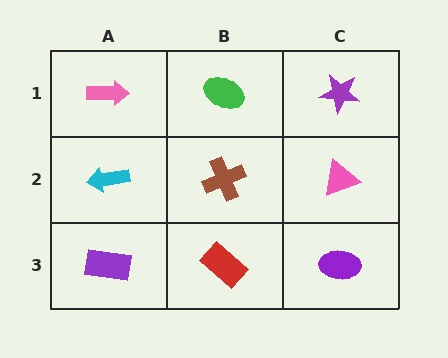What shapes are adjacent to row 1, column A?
A cyan arrow (row 2, column A), a green ellipse (row 1, column B).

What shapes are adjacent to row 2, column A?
A pink arrow (row 1, column A), a purple rectangle (row 3, column A), a brown cross (row 2, column B).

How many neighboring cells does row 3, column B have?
3.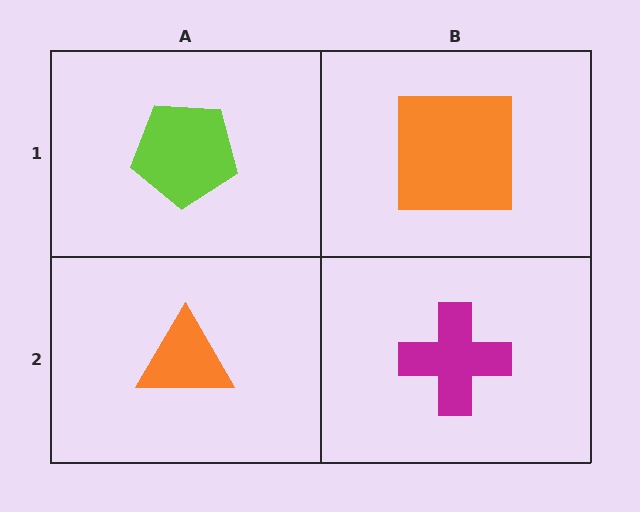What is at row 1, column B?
An orange square.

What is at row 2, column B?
A magenta cross.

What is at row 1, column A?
A lime pentagon.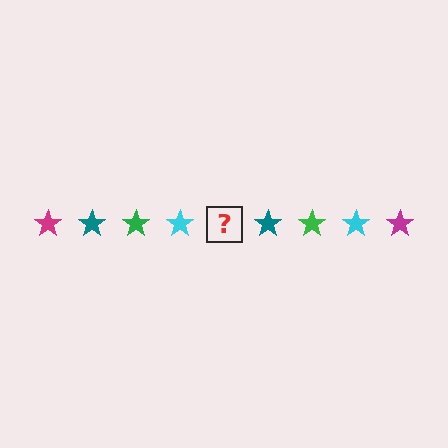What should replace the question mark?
The question mark should be replaced with a magenta star.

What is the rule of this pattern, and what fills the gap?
The rule is that the pattern cycles through magenta, teal, green, cyan stars. The gap should be filled with a magenta star.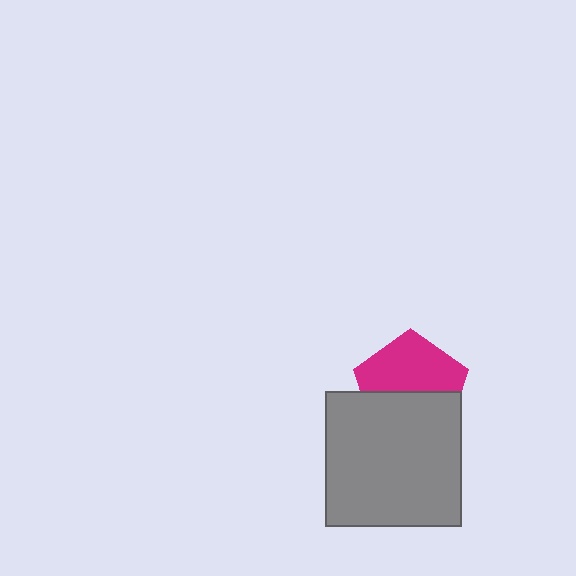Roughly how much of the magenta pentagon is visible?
About half of it is visible (roughly 55%).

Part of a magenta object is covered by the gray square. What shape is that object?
It is a pentagon.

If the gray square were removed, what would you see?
You would see the complete magenta pentagon.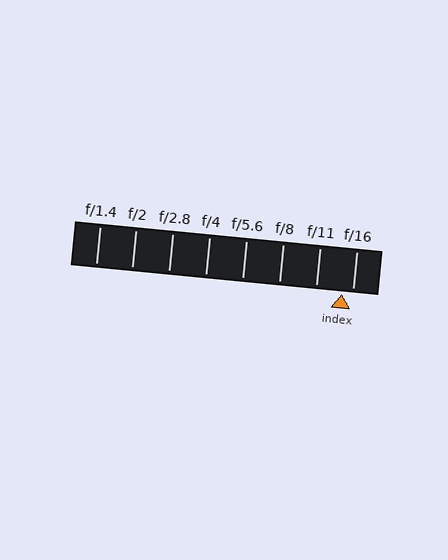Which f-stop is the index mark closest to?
The index mark is closest to f/16.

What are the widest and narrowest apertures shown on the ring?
The widest aperture shown is f/1.4 and the narrowest is f/16.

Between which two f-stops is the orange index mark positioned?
The index mark is between f/11 and f/16.